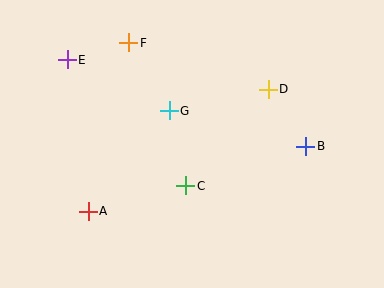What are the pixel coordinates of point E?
Point E is at (67, 60).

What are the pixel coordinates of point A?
Point A is at (88, 211).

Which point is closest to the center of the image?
Point G at (169, 111) is closest to the center.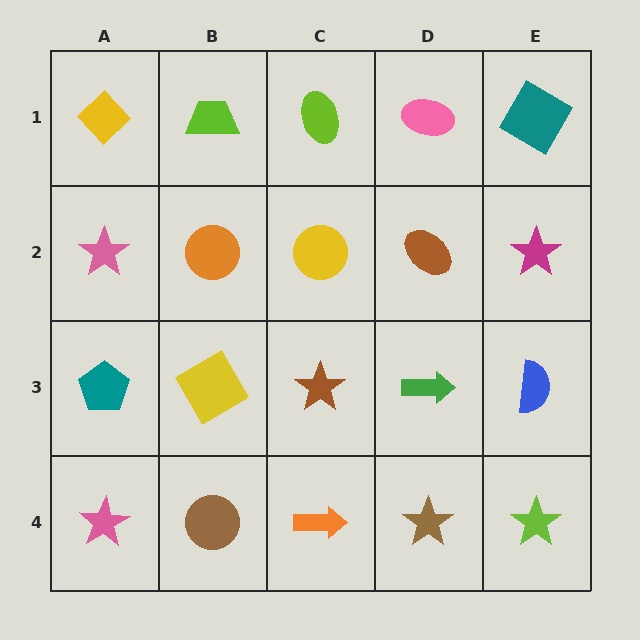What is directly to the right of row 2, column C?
A brown ellipse.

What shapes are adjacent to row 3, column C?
A yellow circle (row 2, column C), an orange arrow (row 4, column C), a yellow diamond (row 3, column B), a green arrow (row 3, column D).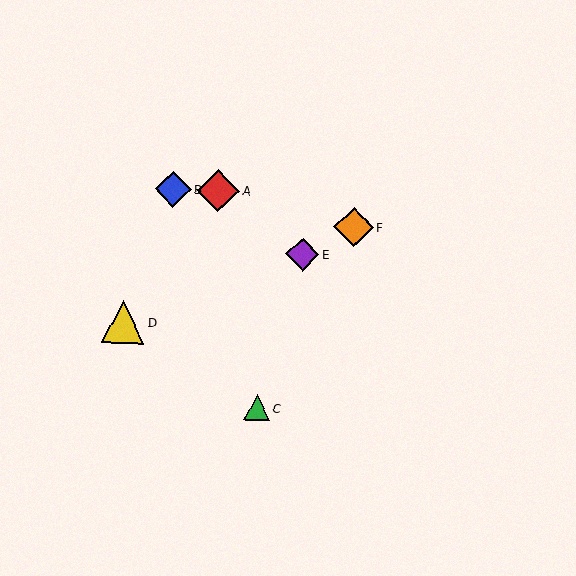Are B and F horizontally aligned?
No, B is at y≈189 and F is at y≈227.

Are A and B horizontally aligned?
Yes, both are at y≈191.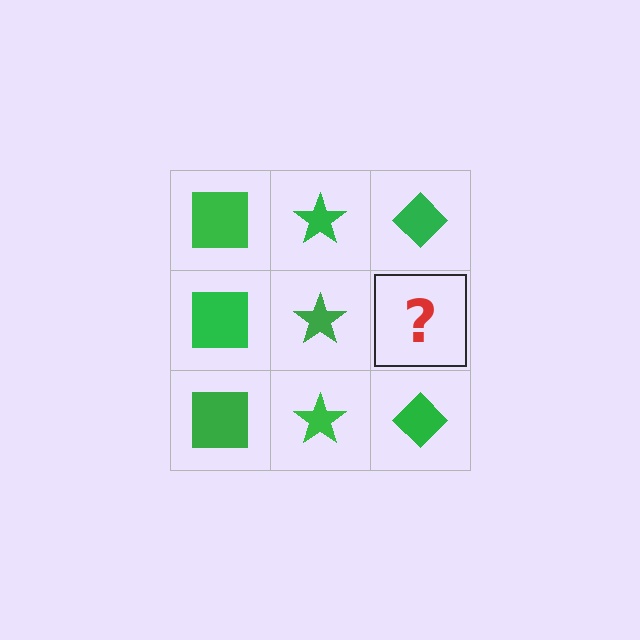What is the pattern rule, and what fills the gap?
The rule is that each column has a consistent shape. The gap should be filled with a green diamond.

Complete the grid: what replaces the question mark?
The question mark should be replaced with a green diamond.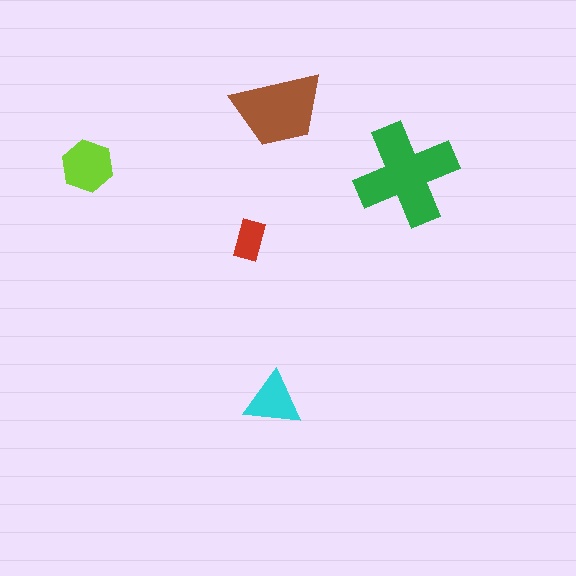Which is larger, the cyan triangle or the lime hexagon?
The lime hexagon.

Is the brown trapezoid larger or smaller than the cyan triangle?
Larger.